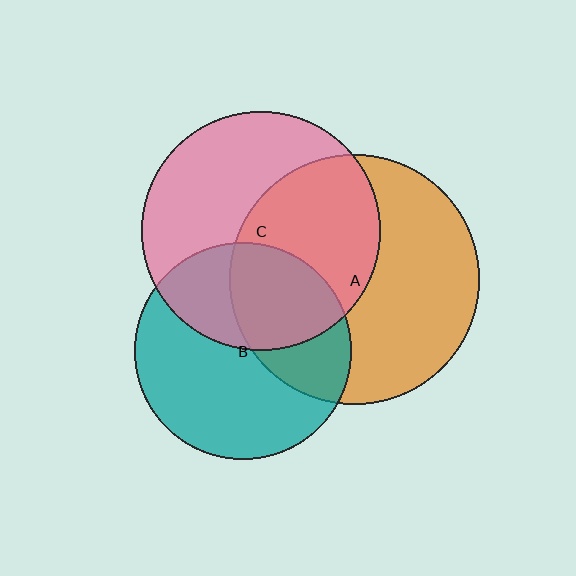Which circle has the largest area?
Circle A (orange).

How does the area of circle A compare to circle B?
Approximately 1.3 times.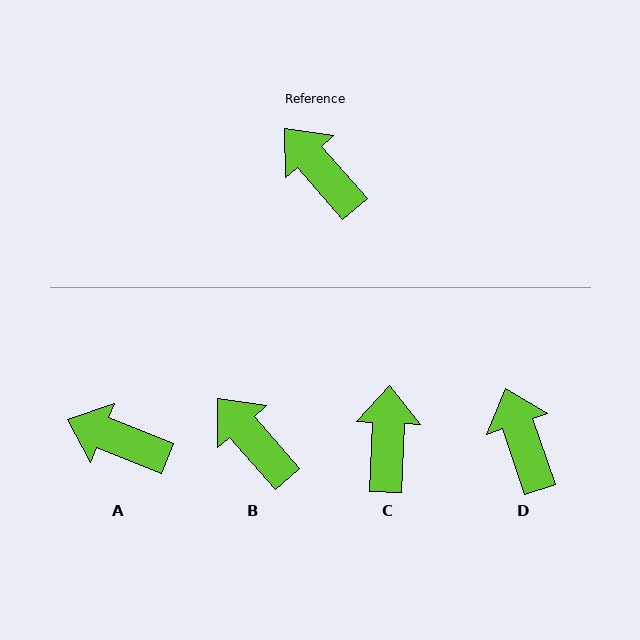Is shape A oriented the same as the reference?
No, it is off by about 28 degrees.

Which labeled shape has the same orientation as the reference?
B.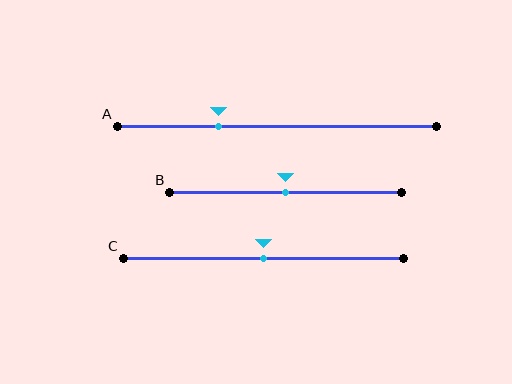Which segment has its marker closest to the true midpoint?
Segment B has its marker closest to the true midpoint.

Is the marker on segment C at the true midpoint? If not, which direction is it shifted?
Yes, the marker on segment C is at the true midpoint.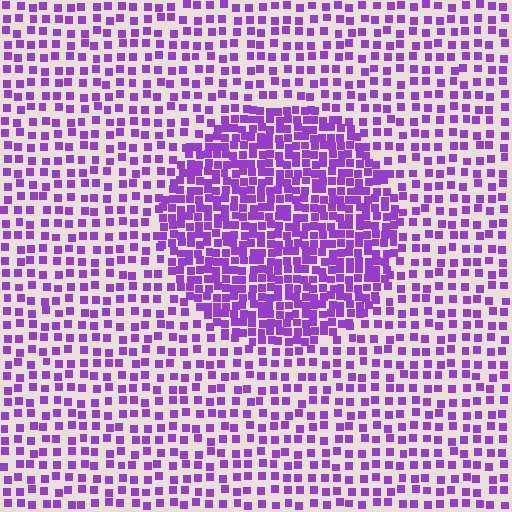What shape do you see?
I see a circle.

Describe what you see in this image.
The image contains small purple elements arranged at two different densities. A circle-shaped region is visible where the elements are more densely packed than the surrounding area.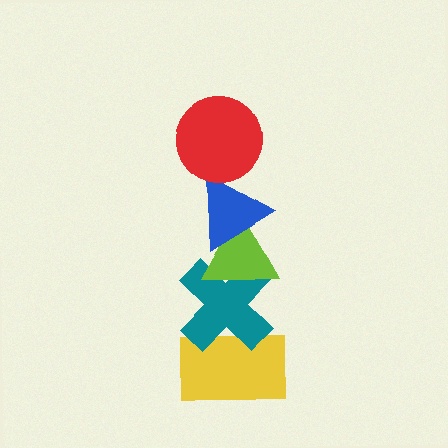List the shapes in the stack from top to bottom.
From top to bottom: the red circle, the blue triangle, the lime triangle, the teal cross, the yellow rectangle.